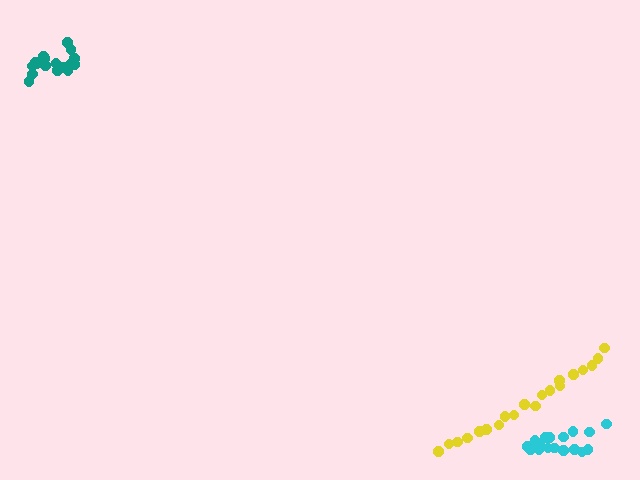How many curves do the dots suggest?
There are 3 distinct paths.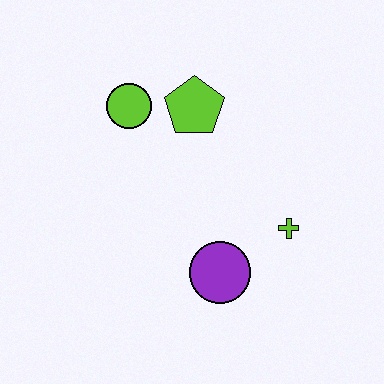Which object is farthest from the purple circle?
The lime circle is farthest from the purple circle.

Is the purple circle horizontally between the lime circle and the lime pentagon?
No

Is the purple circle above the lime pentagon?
No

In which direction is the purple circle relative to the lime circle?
The purple circle is below the lime circle.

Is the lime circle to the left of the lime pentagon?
Yes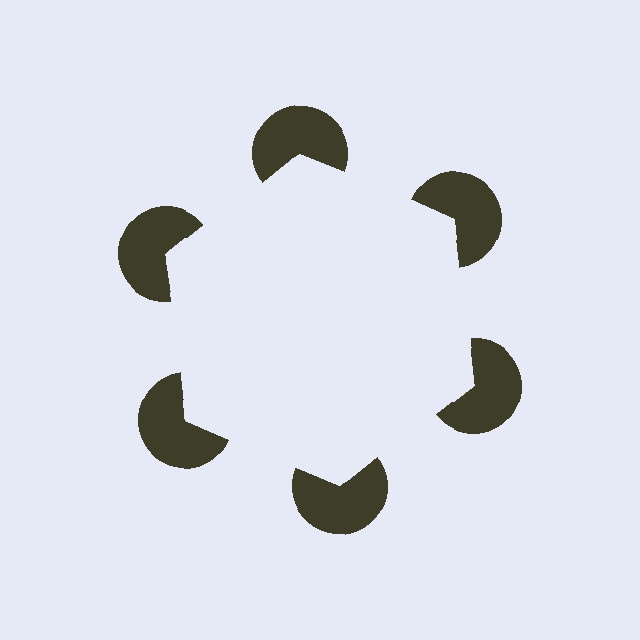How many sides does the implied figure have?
6 sides.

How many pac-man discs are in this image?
There are 6 — one at each vertex of the illusory hexagon.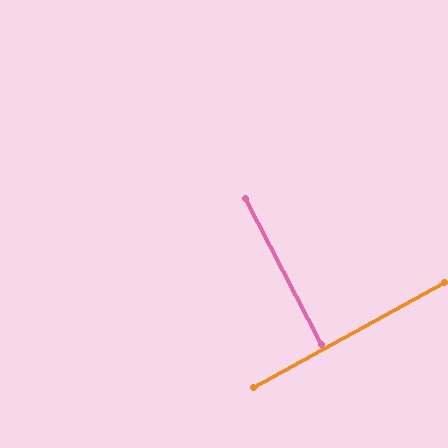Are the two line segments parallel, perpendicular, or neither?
Perpendicular — they meet at approximately 89°.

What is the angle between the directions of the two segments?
Approximately 89 degrees.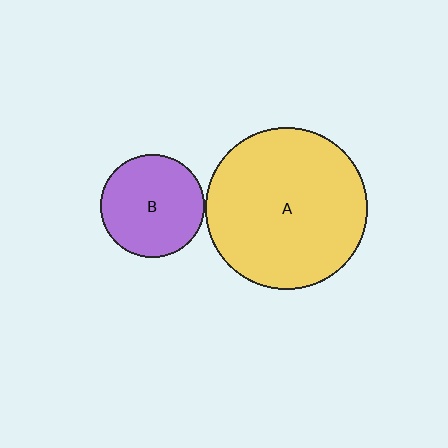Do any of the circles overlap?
No, none of the circles overlap.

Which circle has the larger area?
Circle A (yellow).